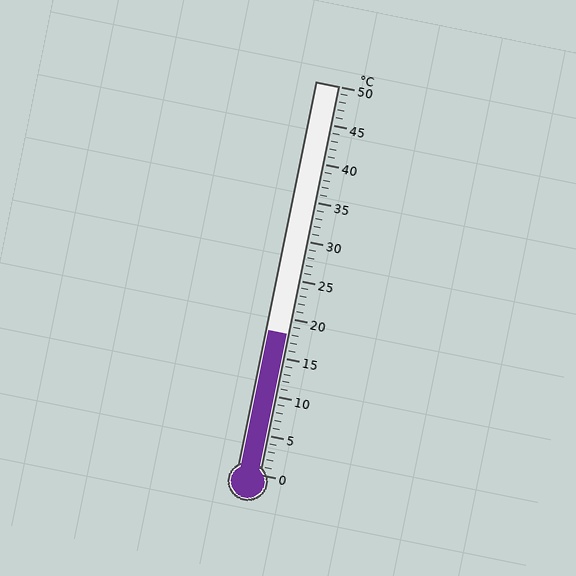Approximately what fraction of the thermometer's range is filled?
The thermometer is filled to approximately 35% of its range.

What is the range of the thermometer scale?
The thermometer scale ranges from 0°C to 50°C.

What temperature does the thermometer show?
The thermometer shows approximately 18°C.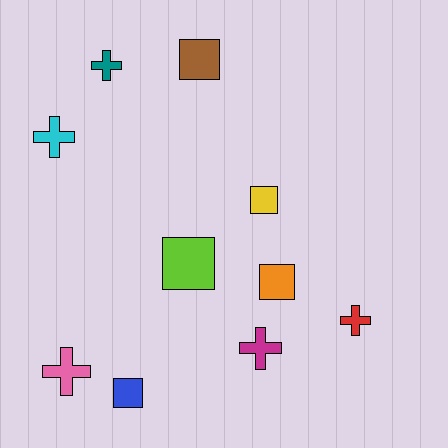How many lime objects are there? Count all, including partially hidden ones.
There is 1 lime object.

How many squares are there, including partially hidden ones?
There are 5 squares.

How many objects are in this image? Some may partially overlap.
There are 10 objects.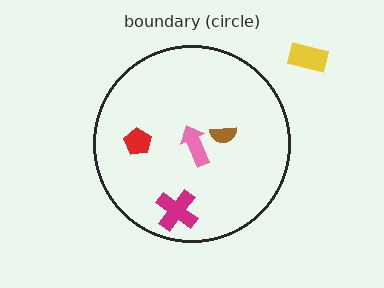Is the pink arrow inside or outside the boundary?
Inside.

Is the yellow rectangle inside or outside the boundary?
Outside.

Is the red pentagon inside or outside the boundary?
Inside.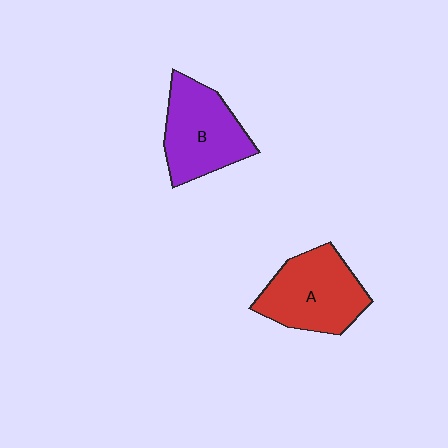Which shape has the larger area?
Shape A (red).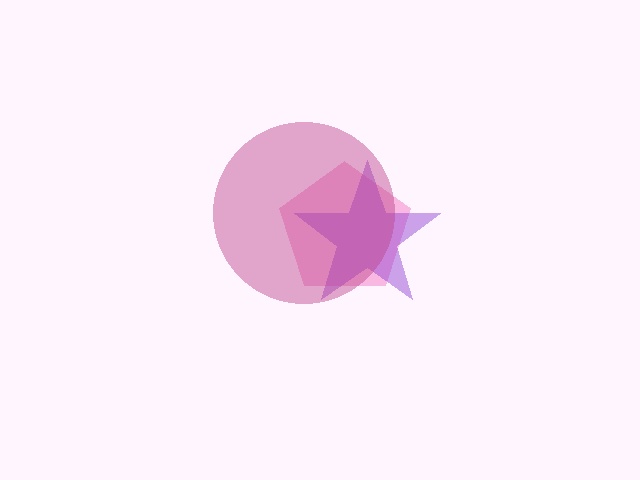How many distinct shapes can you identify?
There are 3 distinct shapes: a pink pentagon, a purple star, a magenta circle.